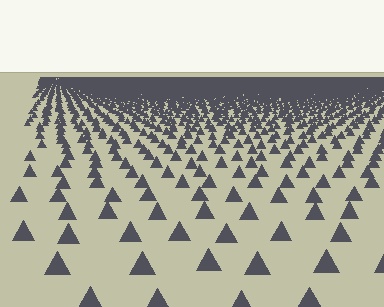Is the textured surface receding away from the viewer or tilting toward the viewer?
The surface is receding away from the viewer. Texture elements get smaller and denser toward the top.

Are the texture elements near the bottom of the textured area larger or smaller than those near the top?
Larger. Near the bottom, elements are closer to the viewer and appear at a bigger on-screen size.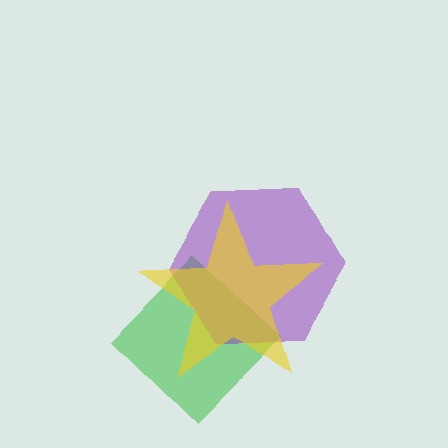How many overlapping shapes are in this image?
There are 3 overlapping shapes in the image.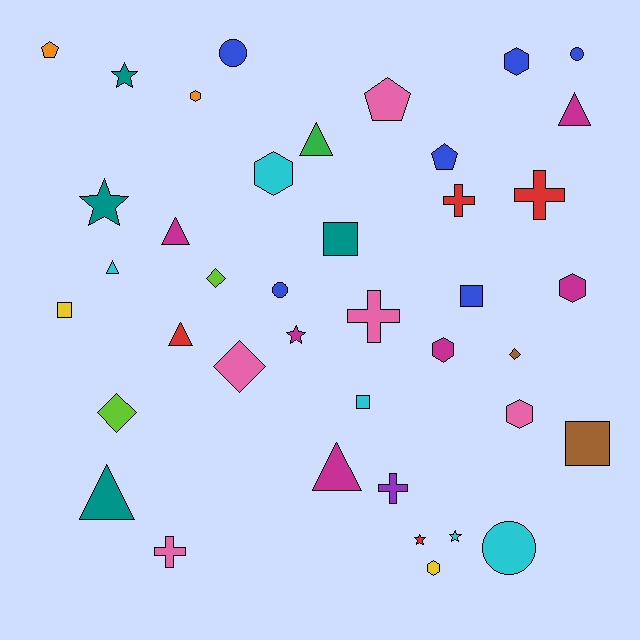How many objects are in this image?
There are 40 objects.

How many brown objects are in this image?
There are 2 brown objects.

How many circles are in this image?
There are 4 circles.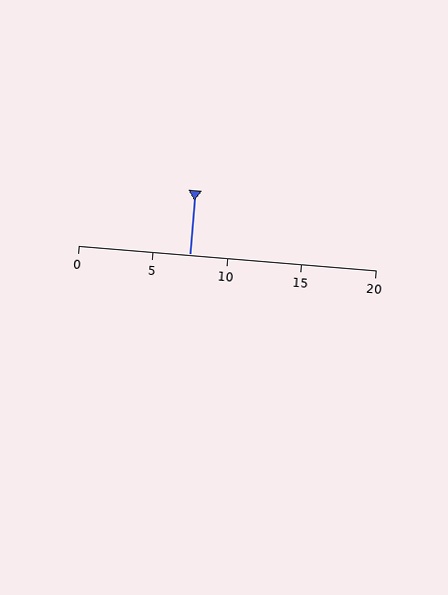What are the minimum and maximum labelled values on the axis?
The axis runs from 0 to 20.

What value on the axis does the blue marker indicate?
The marker indicates approximately 7.5.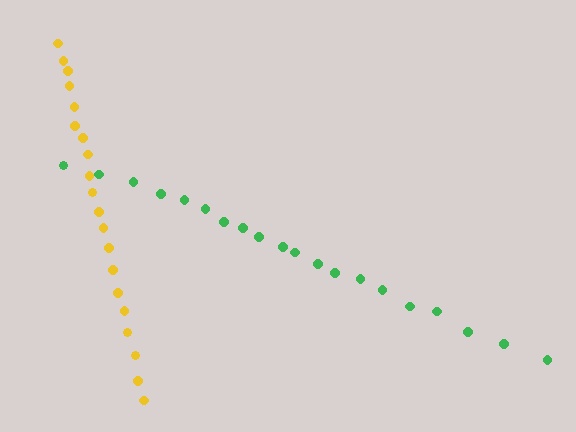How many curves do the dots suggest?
There are 2 distinct paths.